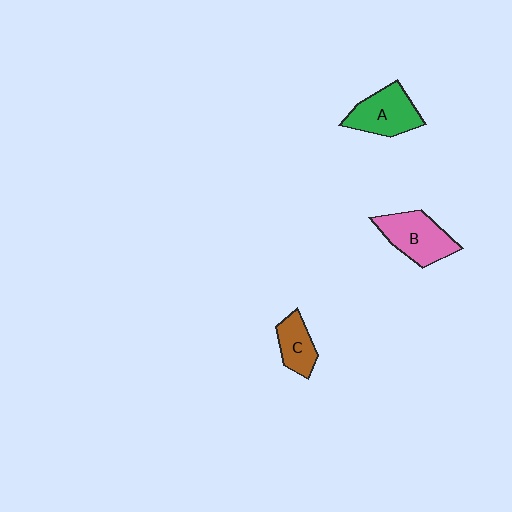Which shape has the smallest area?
Shape C (brown).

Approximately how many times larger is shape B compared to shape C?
Approximately 1.6 times.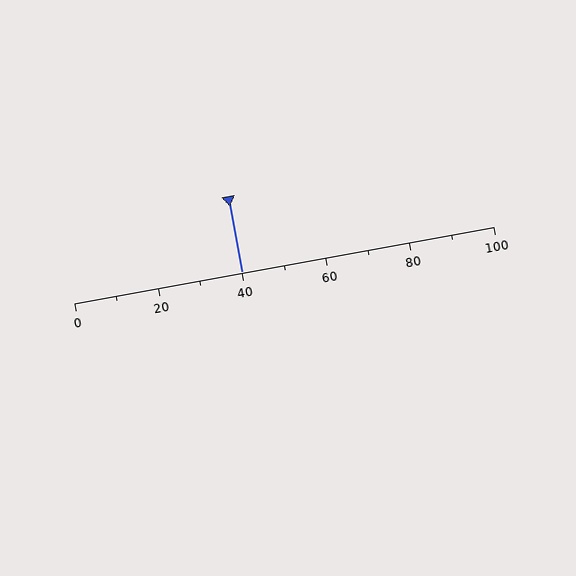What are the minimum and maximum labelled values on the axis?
The axis runs from 0 to 100.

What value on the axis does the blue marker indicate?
The marker indicates approximately 40.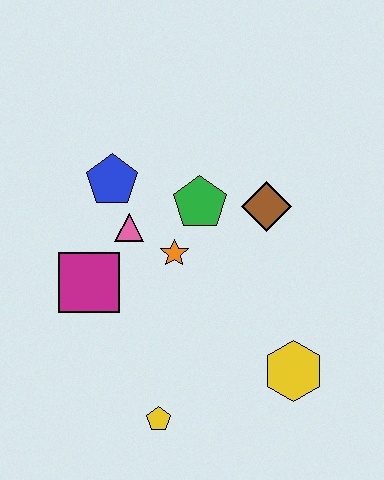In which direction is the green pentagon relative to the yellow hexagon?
The green pentagon is above the yellow hexagon.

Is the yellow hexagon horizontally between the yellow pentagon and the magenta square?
No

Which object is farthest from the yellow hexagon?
The blue pentagon is farthest from the yellow hexagon.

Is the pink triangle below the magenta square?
No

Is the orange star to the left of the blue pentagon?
No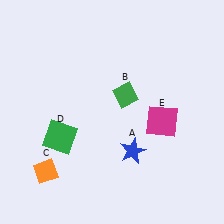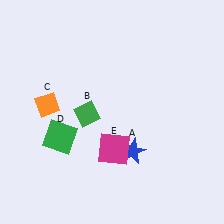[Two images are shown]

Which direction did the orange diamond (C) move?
The orange diamond (C) moved up.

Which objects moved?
The objects that moved are: the green diamond (B), the orange diamond (C), the magenta square (E).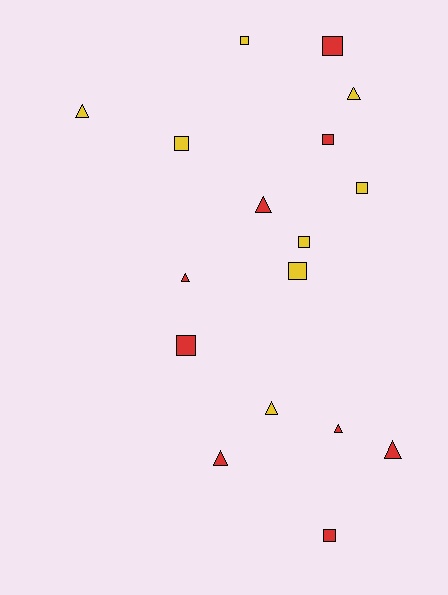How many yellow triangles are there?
There are 3 yellow triangles.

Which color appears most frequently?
Red, with 9 objects.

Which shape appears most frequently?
Square, with 9 objects.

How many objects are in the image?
There are 17 objects.